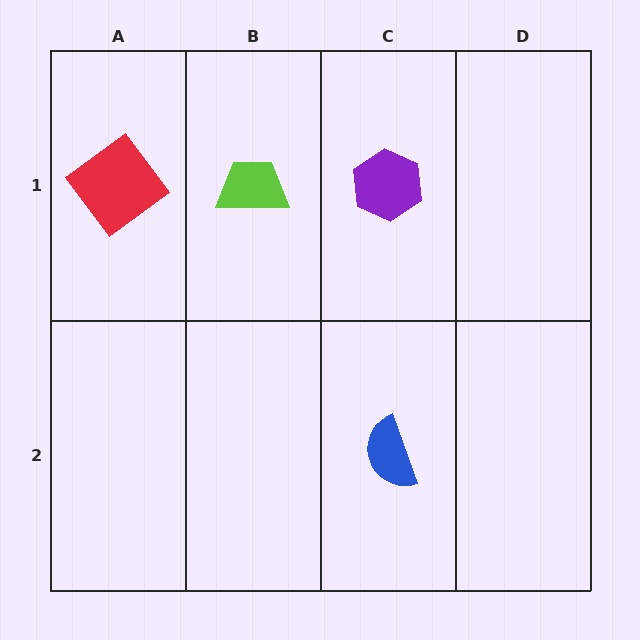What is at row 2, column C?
A blue semicircle.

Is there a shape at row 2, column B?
No, that cell is empty.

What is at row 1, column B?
A lime trapezoid.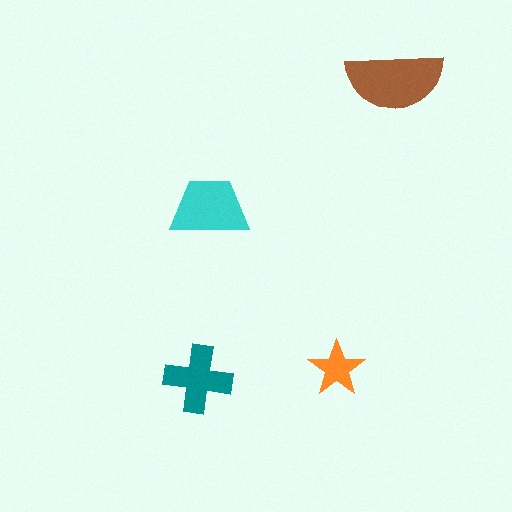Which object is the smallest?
The orange star.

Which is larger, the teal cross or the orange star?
The teal cross.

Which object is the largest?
The brown semicircle.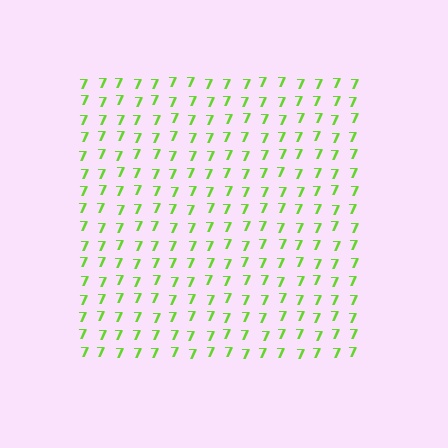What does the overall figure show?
The overall figure shows a square.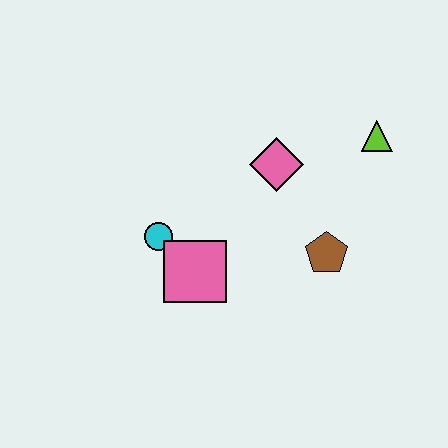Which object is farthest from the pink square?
The lime triangle is farthest from the pink square.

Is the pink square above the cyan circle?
No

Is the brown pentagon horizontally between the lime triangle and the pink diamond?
Yes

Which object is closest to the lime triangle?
The pink diamond is closest to the lime triangle.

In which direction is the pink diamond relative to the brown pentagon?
The pink diamond is above the brown pentagon.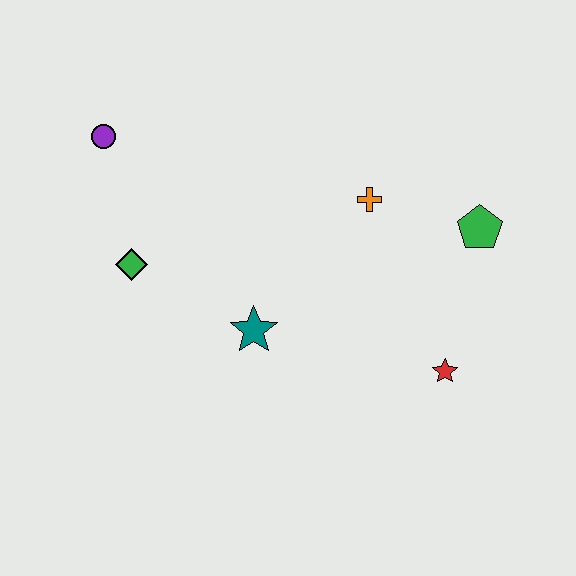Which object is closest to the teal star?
The green diamond is closest to the teal star.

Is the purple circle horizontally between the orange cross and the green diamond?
No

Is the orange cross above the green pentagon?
Yes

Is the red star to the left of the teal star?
No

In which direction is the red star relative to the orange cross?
The red star is below the orange cross.